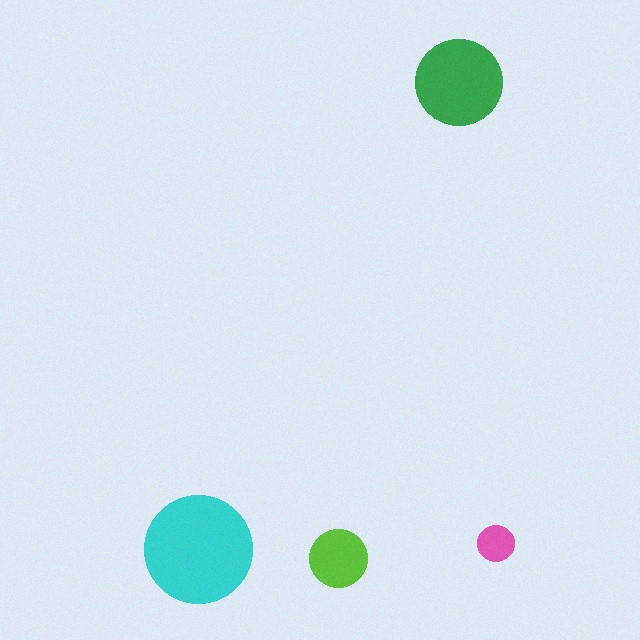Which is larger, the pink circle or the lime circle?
The lime one.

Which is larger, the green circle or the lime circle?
The green one.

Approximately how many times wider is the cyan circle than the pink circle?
About 3 times wider.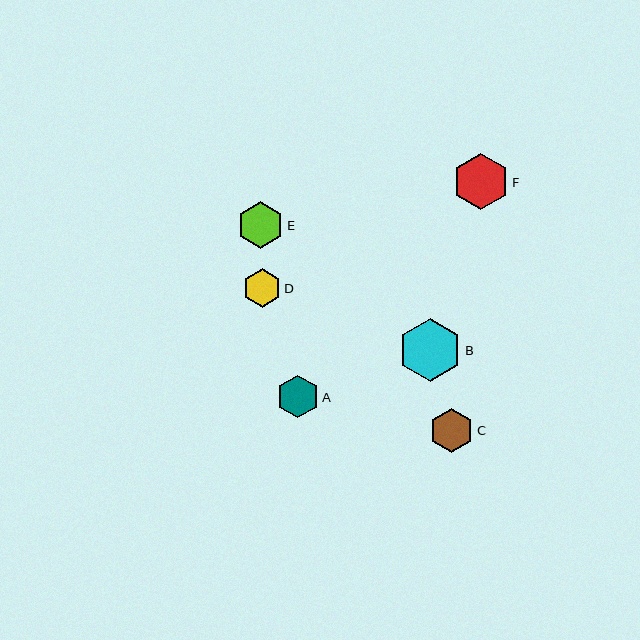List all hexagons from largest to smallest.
From largest to smallest: B, F, E, C, A, D.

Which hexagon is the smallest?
Hexagon D is the smallest with a size of approximately 38 pixels.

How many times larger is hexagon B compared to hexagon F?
Hexagon B is approximately 1.1 times the size of hexagon F.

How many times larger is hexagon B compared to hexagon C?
Hexagon B is approximately 1.4 times the size of hexagon C.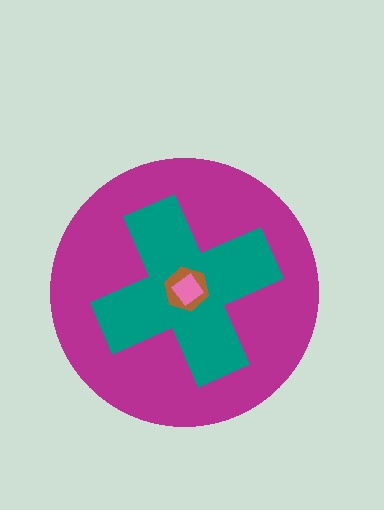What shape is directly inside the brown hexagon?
The pink diamond.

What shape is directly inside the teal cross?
The brown hexagon.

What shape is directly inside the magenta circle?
The teal cross.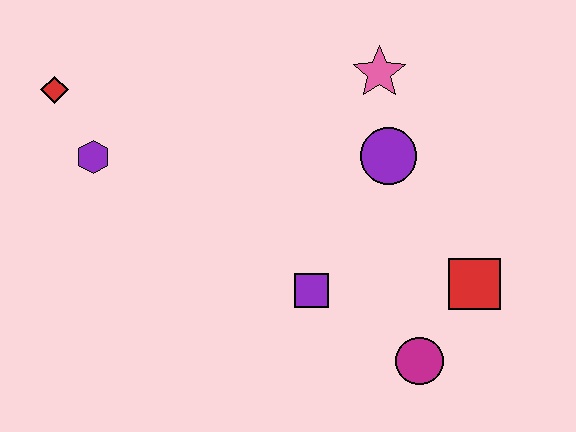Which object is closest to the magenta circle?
The red square is closest to the magenta circle.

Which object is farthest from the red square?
The red diamond is farthest from the red square.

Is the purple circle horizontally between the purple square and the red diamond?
No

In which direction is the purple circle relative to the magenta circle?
The purple circle is above the magenta circle.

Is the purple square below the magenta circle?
No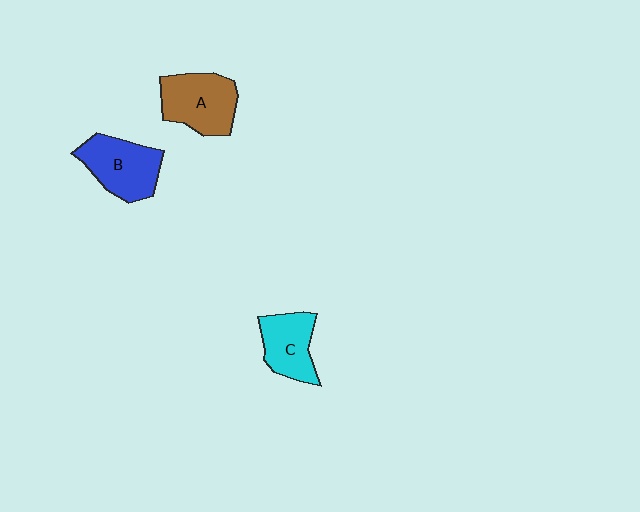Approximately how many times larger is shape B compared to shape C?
Approximately 1.2 times.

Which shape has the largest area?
Shape A (brown).